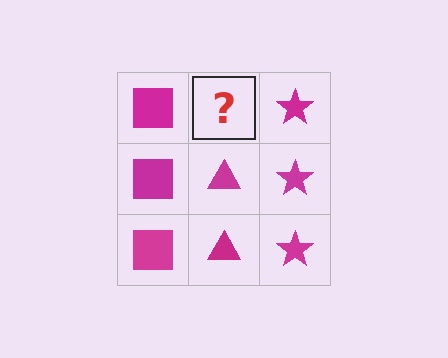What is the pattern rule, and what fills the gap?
The rule is that each column has a consistent shape. The gap should be filled with a magenta triangle.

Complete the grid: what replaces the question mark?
The question mark should be replaced with a magenta triangle.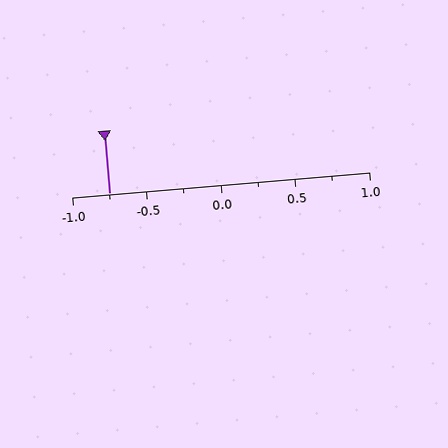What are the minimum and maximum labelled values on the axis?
The axis runs from -1.0 to 1.0.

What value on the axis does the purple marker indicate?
The marker indicates approximately -0.75.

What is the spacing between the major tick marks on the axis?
The major ticks are spaced 0.5 apart.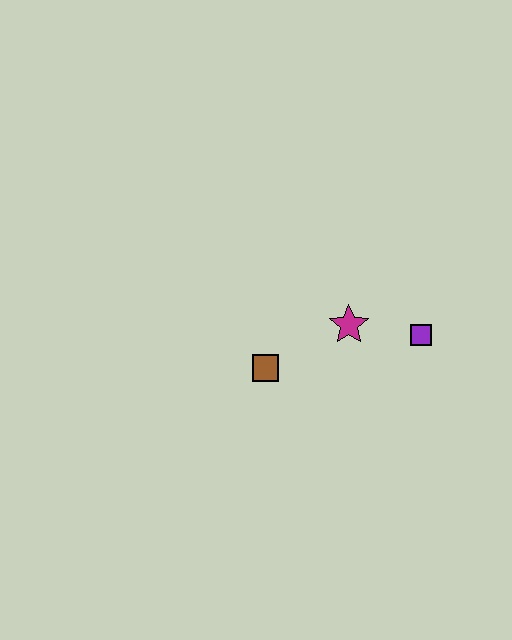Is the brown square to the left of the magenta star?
Yes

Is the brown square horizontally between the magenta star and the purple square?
No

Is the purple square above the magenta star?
No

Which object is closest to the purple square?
The magenta star is closest to the purple square.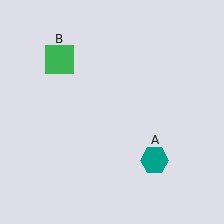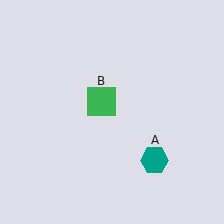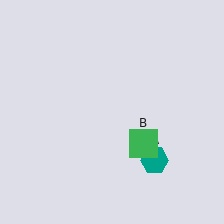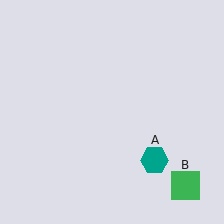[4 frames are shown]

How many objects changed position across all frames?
1 object changed position: green square (object B).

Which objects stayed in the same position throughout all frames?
Teal hexagon (object A) remained stationary.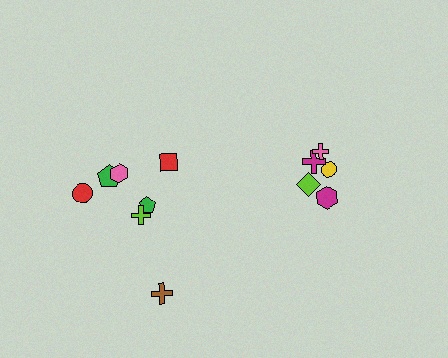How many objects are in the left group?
There are 7 objects.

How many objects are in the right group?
There are 5 objects.